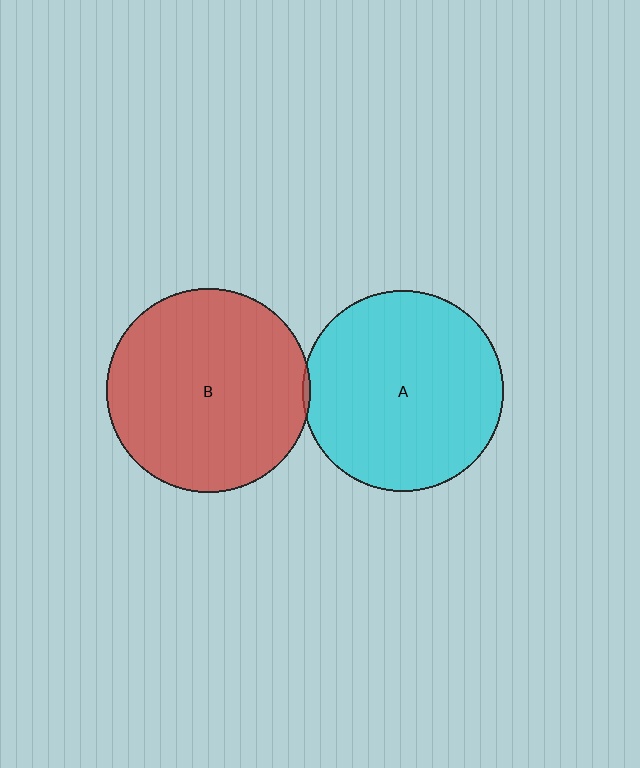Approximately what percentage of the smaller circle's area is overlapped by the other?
Approximately 5%.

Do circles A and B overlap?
Yes.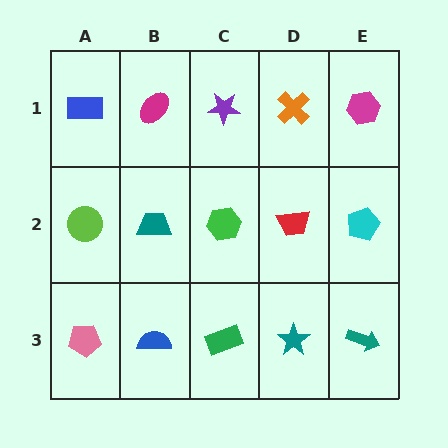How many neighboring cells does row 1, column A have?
2.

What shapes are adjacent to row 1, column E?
A cyan pentagon (row 2, column E), an orange cross (row 1, column D).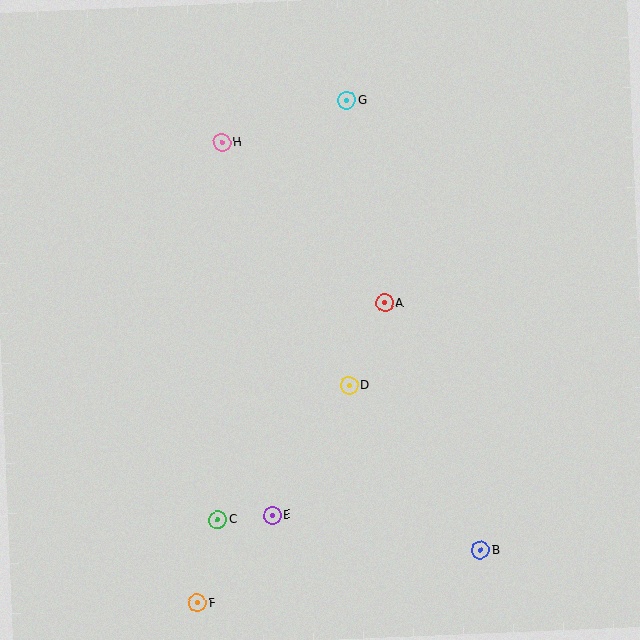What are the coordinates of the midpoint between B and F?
The midpoint between B and F is at (339, 577).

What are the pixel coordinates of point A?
Point A is at (384, 303).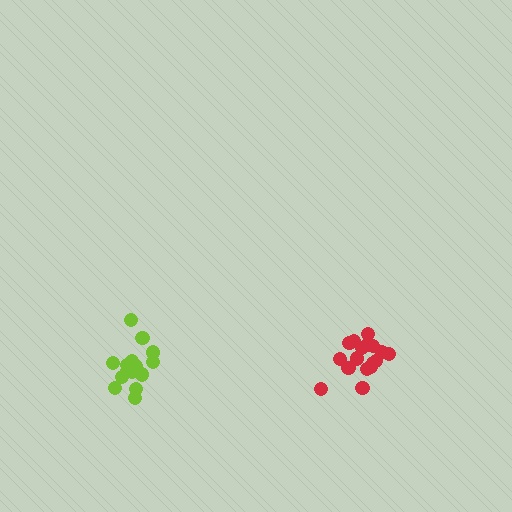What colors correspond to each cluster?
The clusters are colored: lime, red.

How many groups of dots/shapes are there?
There are 2 groups.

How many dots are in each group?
Group 1: 17 dots, Group 2: 17 dots (34 total).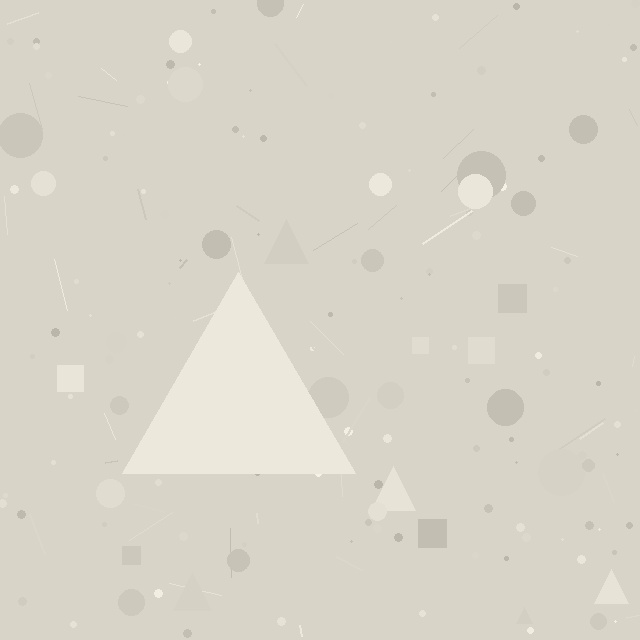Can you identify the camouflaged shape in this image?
The camouflaged shape is a triangle.